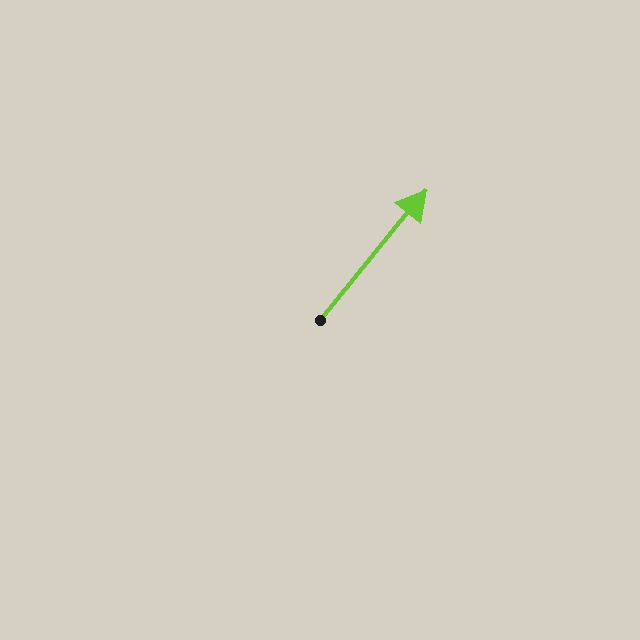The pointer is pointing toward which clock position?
Roughly 1 o'clock.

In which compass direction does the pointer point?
Northeast.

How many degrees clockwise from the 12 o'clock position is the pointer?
Approximately 39 degrees.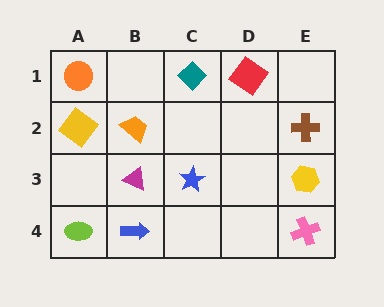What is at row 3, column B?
A magenta triangle.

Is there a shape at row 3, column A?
No, that cell is empty.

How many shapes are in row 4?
3 shapes.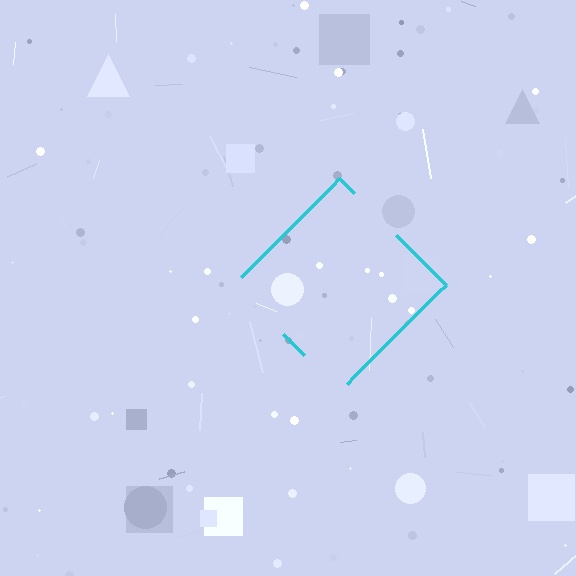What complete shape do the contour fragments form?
The contour fragments form a diamond.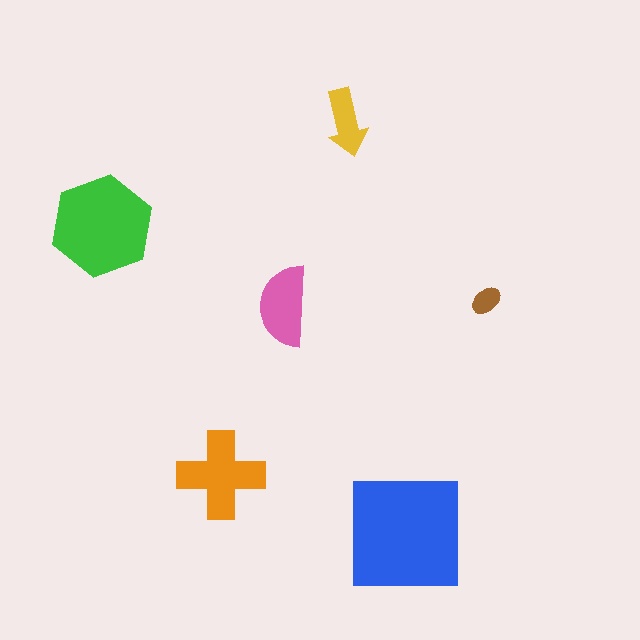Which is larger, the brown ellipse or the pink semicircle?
The pink semicircle.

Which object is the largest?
The blue square.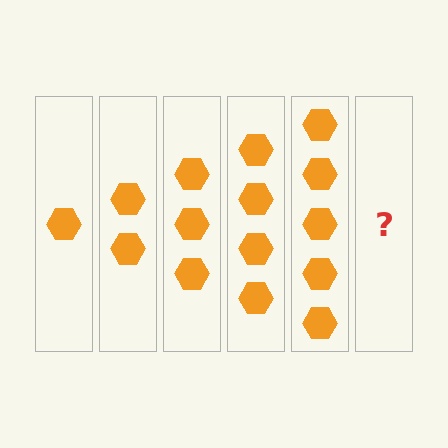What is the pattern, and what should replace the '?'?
The pattern is that each step adds one more hexagon. The '?' should be 6 hexagons.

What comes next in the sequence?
The next element should be 6 hexagons.